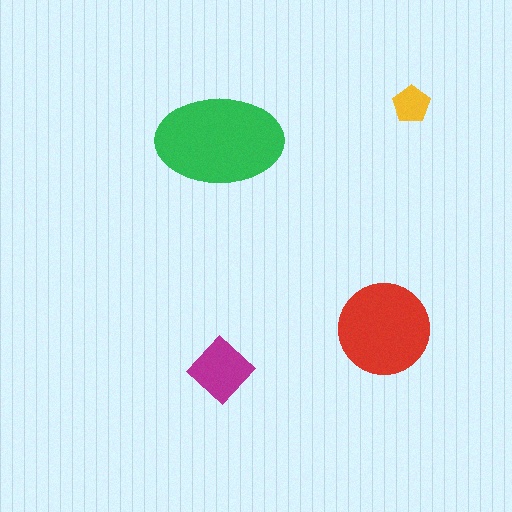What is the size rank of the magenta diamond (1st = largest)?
3rd.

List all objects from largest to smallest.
The green ellipse, the red circle, the magenta diamond, the yellow pentagon.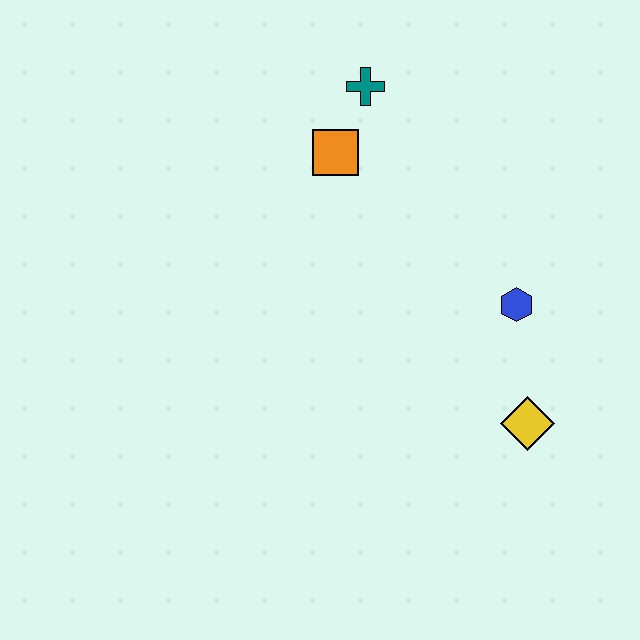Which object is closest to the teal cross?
The orange square is closest to the teal cross.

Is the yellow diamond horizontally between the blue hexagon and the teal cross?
No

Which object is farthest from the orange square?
The yellow diamond is farthest from the orange square.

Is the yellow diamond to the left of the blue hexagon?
No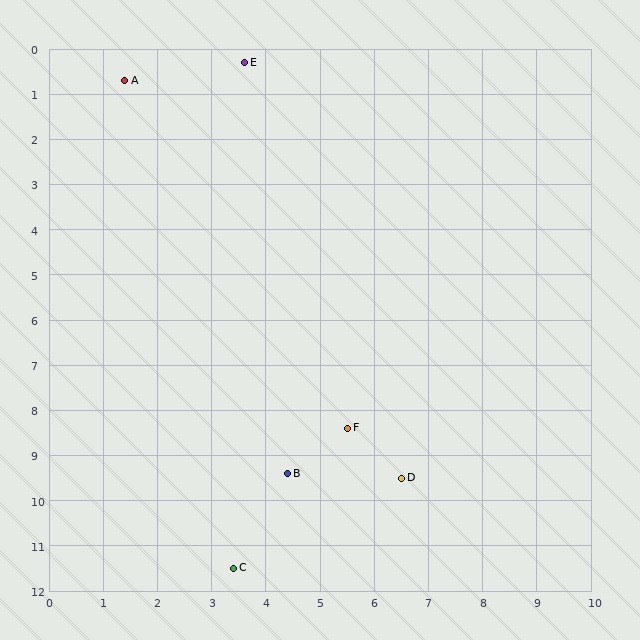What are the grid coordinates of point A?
Point A is at approximately (1.4, 0.7).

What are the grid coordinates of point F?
Point F is at approximately (5.5, 8.4).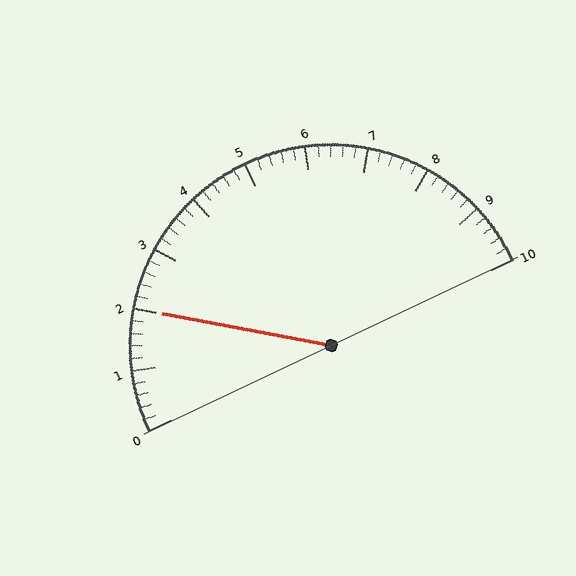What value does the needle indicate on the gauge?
The needle indicates approximately 2.0.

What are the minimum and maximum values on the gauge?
The gauge ranges from 0 to 10.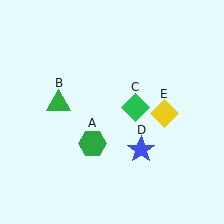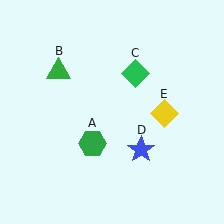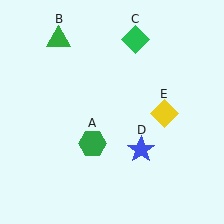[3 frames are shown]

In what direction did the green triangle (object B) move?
The green triangle (object B) moved up.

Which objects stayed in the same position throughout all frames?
Green hexagon (object A) and blue star (object D) and yellow diamond (object E) remained stationary.